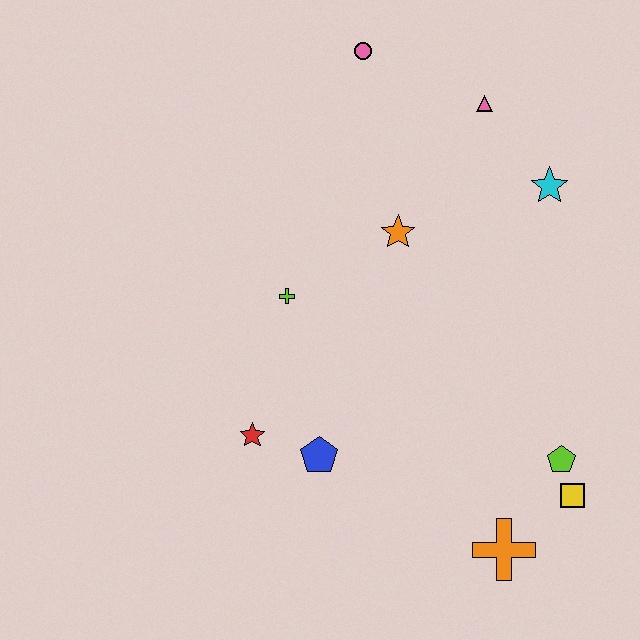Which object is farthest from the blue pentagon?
The pink circle is farthest from the blue pentagon.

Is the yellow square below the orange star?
Yes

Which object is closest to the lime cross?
The orange star is closest to the lime cross.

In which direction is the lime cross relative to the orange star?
The lime cross is to the left of the orange star.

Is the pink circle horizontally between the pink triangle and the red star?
Yes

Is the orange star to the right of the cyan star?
No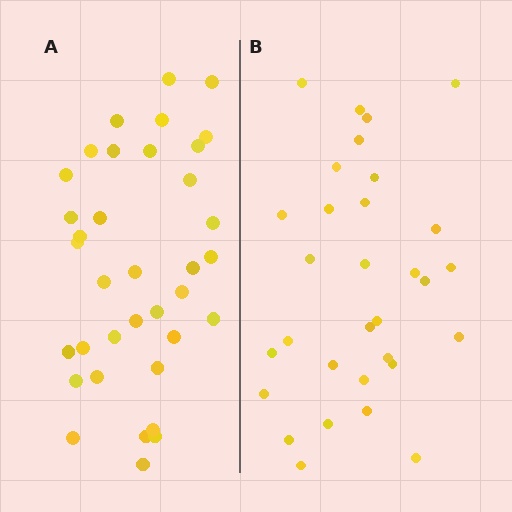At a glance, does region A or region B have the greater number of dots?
Region A (the left region) has more dots.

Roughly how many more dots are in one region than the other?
Region A has about 5 more dots than region B.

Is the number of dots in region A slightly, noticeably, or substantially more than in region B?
Region A has only slightly more — the two regions are fairly close. The ratio is roughly 1.2 to 1.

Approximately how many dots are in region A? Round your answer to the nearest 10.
About 40 dots. (The exact count is 36, which rounds to 40.)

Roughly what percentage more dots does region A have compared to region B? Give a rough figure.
About 15% more.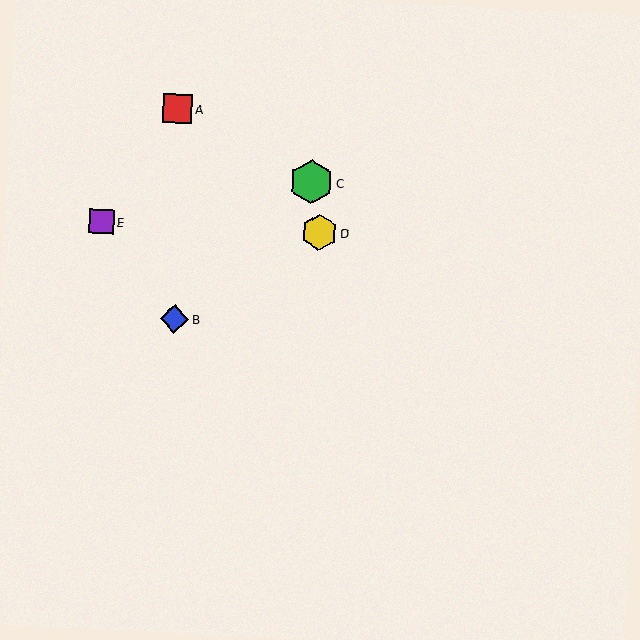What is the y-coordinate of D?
Object D is at y≈232.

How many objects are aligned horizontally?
2 objects (D, E) are aligned horizontally.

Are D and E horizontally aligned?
Yes, both are at y≈232.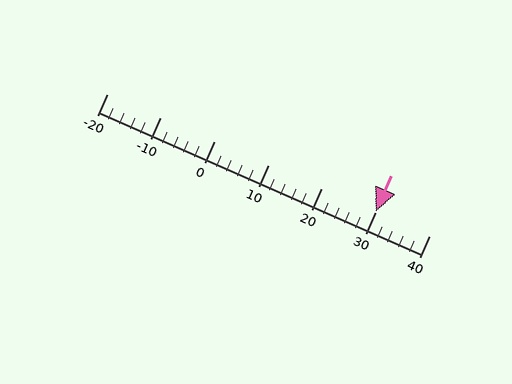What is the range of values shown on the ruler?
The ruler shows values from -20 to 40.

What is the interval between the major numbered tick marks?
The major tick marks are spaced 10 units apart.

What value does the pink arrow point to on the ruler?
The pink arrow points to approximately 30.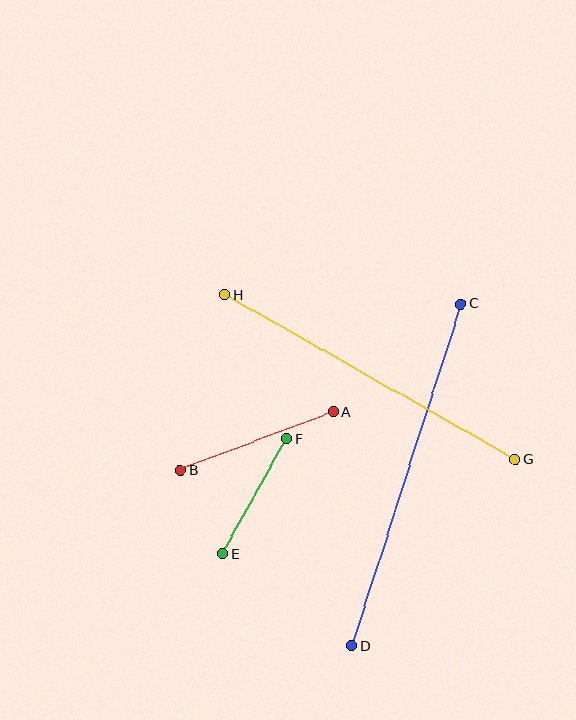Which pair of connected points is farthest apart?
Points C and D are farthest apart.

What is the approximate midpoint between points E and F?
The midpoint is at approximately (255, 496) pixels.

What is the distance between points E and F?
The distance is approximately 132 pixels.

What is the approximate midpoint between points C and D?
The midpoint is at approximately (406, 475) pixels.